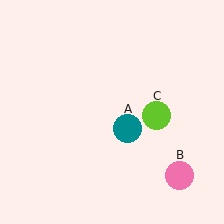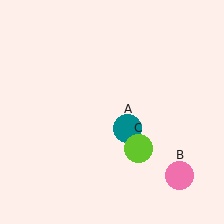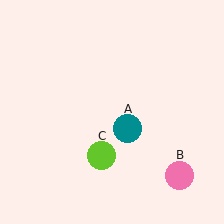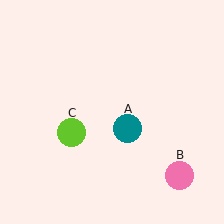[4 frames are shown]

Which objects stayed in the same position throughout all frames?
Teal circle (object A) and pink circle (object B) remained stationary.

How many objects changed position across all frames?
1 object changed position: lime circle (object C).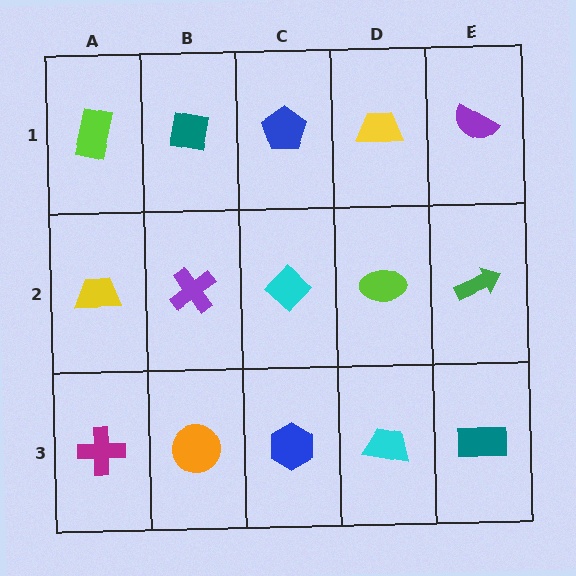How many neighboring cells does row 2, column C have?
4.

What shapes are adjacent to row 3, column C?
A cyan diamond (row 2, column C), an orange circle (row 3, column B), a cyan trapezoid (row 3, column D).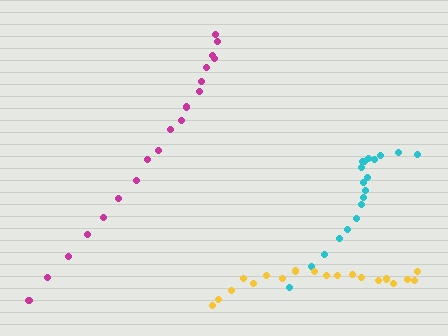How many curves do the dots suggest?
There are 3 distinct paths.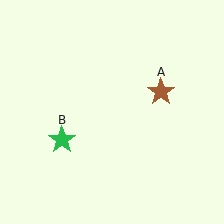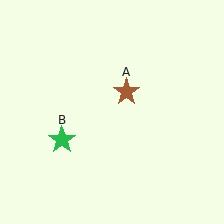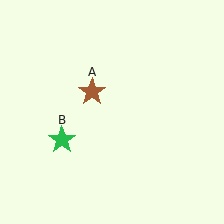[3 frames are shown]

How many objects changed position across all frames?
1 object changed position: brown star (object A).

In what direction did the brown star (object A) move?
The brown star (object A) moved left.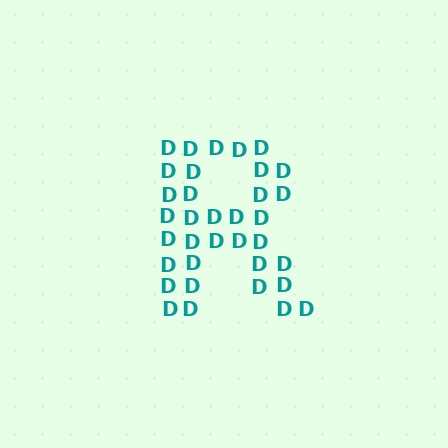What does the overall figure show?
The overall figure shows the letter R.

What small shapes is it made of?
It is made of small letter D's.